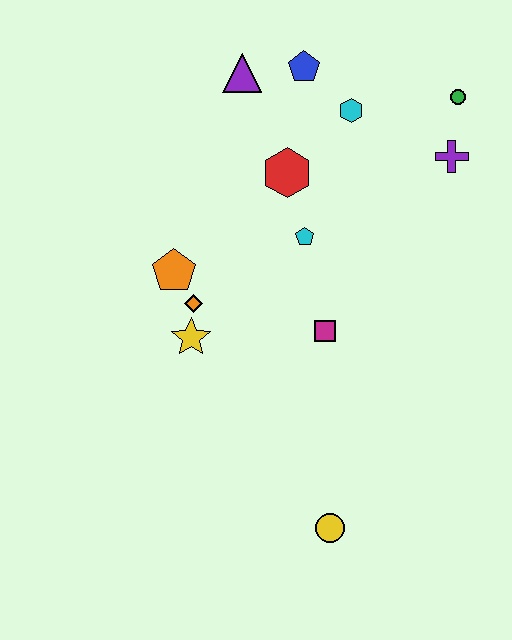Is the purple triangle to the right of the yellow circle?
No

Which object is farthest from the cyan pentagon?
The yellow circle is farthest from the cyan pentagon.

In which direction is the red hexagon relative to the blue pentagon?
The red hexagon is below the blue pentagon.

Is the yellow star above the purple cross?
No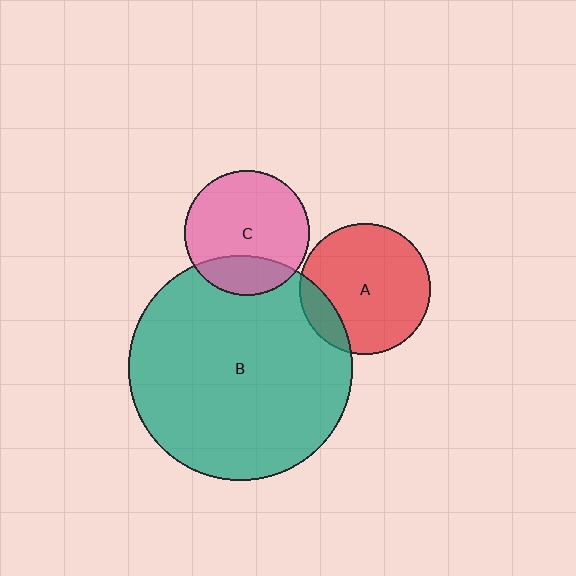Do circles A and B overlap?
Yes.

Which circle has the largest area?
Circle B (teal).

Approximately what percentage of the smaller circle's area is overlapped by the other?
Approximately 15%.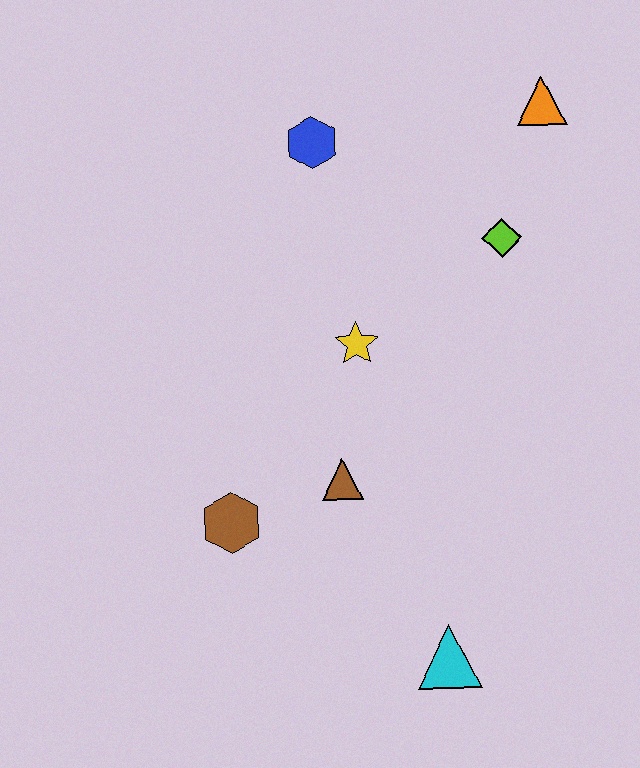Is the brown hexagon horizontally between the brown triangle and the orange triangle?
No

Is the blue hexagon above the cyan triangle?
Yes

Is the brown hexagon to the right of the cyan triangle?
No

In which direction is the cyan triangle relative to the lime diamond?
The cyan triangle is below the lime diamond.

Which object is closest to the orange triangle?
The lime diamond is closest to the orange triangle.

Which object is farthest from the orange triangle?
The cyan triangle is farthest from the orange triangle.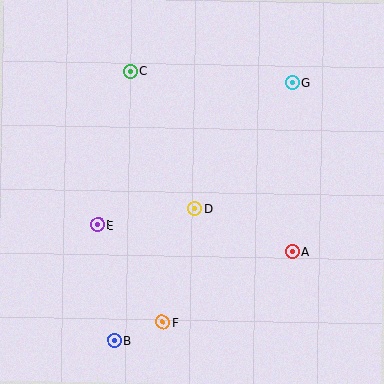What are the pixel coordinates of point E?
Point E is at (98, 225).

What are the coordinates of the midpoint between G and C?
The midpoint between G and C is at (211, 77).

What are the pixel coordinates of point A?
Point A is at (292, 251).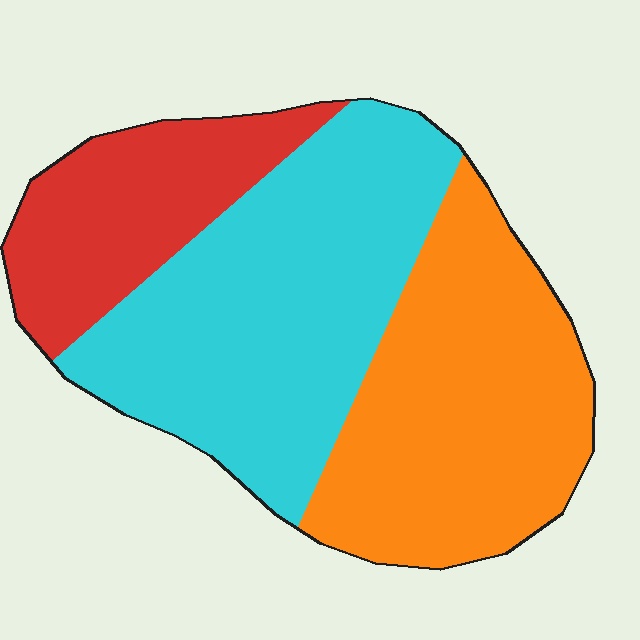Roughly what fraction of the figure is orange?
Orange covers about 35% of the figure.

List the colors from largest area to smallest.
From largest to smallest: cyan, orange, red.